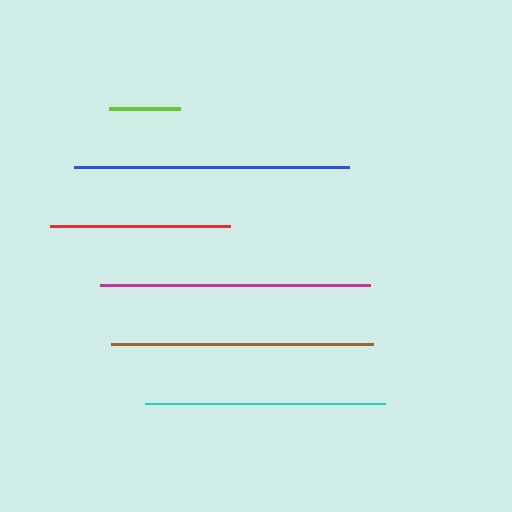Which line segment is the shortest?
The lime line is the shortest at approximately 72 pixels.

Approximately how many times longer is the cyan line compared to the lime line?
The cyan line is approximately 3.3 times the length of the lime line.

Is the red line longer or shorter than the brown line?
The brown line is longer than the red line.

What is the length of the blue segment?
The blue segment is approximately 275 pixels long.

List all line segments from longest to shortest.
From longest to shortest: blue, magenta, brown, cyan, red, lime.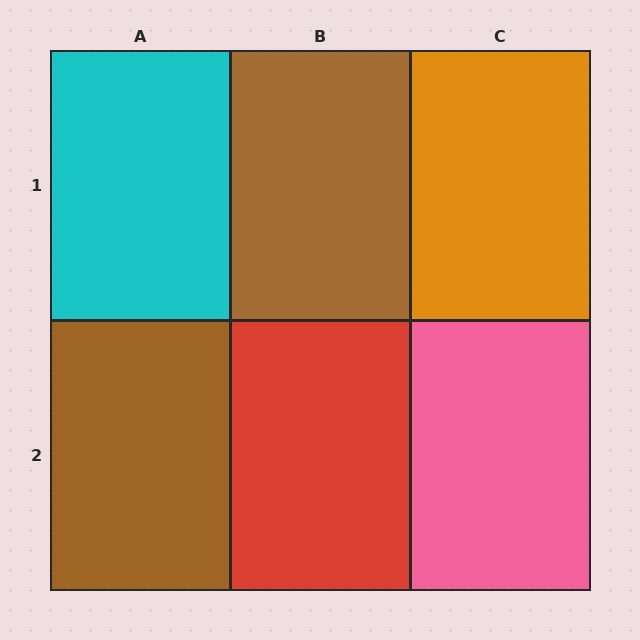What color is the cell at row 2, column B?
Red.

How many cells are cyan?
1 cell is cyan.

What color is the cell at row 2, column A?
Brown.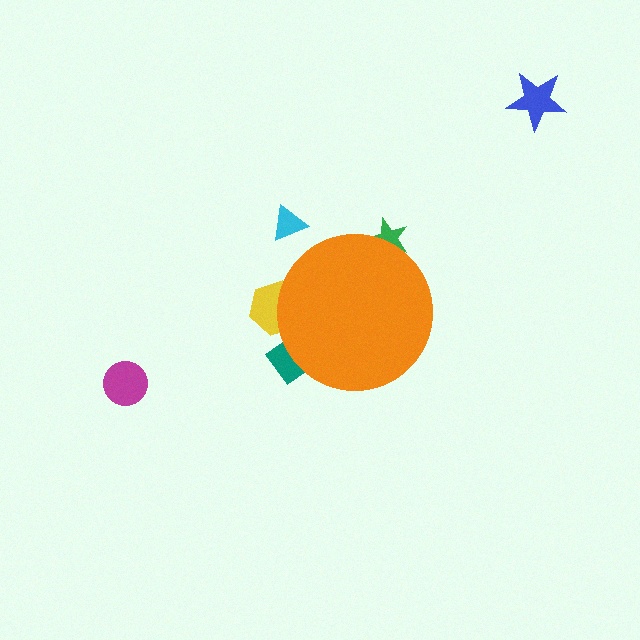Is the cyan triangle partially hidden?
No, the cyan triangle is fully visible.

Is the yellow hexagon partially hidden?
Yes, the yellow hexagon is partially hidden behind the orange circle.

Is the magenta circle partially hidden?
No, the magenta circle is fully visible.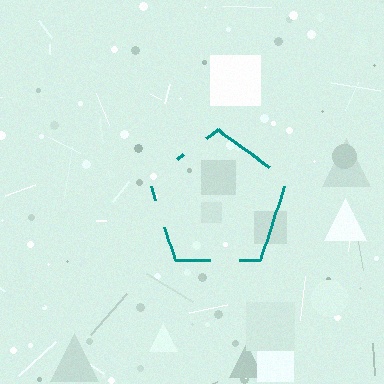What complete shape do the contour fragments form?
The contour fragments form a pentagon.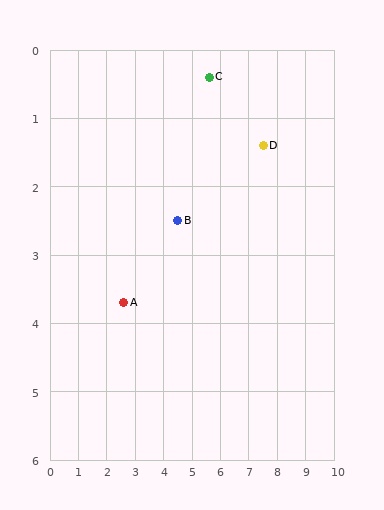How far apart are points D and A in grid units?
Points D and A are about 5.4 grid units apart.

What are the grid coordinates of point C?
Point C is at approximately (5.6, 0.4).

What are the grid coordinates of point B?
Point B is at approximately (4.5, 2.5).